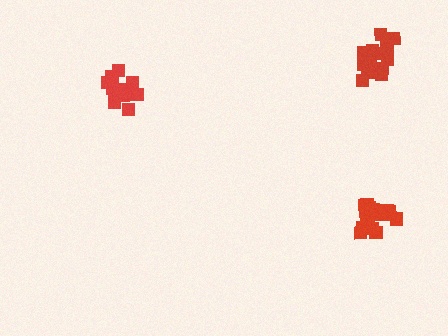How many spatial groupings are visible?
There are 3 spatial groupings.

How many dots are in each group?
Group 1: 14 dots, Group 2: 14 dots, Group 3: 17 dots (45 total).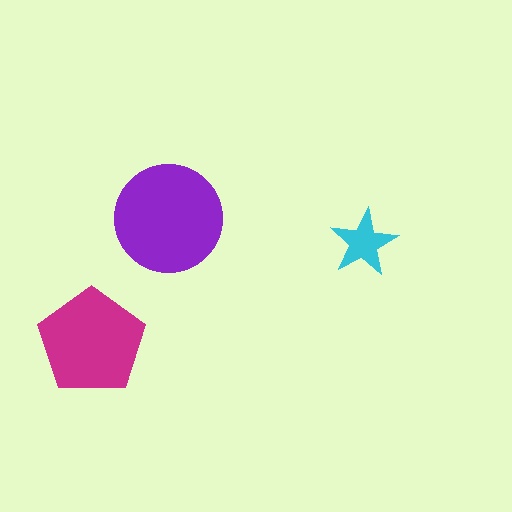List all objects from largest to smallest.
The purple circle, the magenta pentagon, the cyan star.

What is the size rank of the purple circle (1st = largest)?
1st.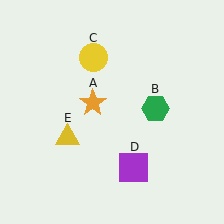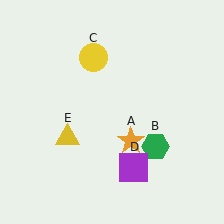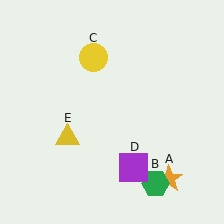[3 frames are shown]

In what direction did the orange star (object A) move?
The orange star (object A) moved down and to the right.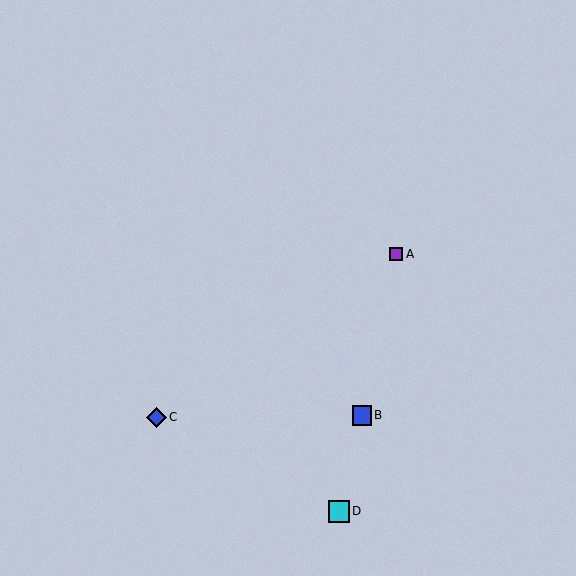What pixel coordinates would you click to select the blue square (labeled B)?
Click at (362, 415) to select the blue square B.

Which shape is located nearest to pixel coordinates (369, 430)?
The blue square (labeled B) at (362, 415) is nearest to that location.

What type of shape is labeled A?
Shape A is a purple square.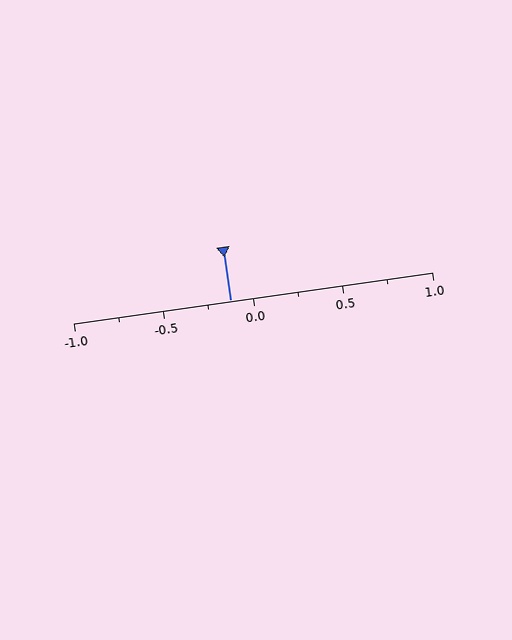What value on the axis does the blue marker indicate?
The marker indicates approximately -0.12.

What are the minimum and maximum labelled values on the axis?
The axis runs from -1.0 to 1.0.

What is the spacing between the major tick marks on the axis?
The major ticks are spaced 0.5 apart.